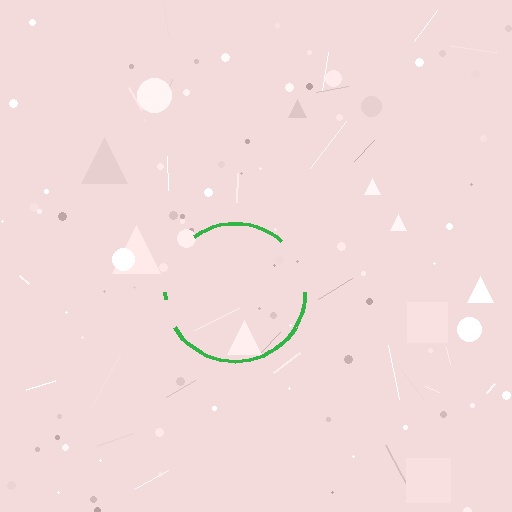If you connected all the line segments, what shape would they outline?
They would outline a circle.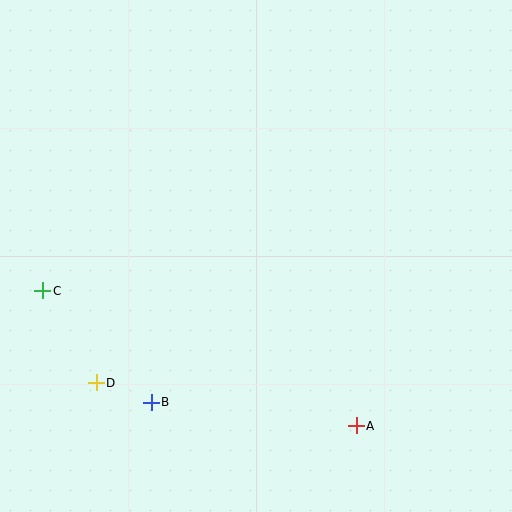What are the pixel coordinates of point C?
Point C is at (43, 291).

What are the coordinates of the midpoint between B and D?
The midpoint between B and D is at (124, 393).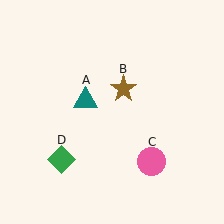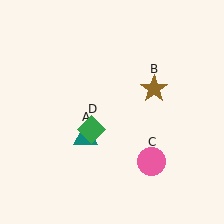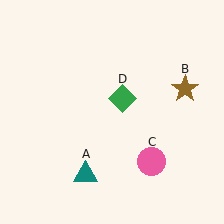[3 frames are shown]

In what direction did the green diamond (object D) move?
The green diamond (object D) moved up and to the right.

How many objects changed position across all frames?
3 objects changed position: teal triangle (object A), brown star (object B), green diamond (object D).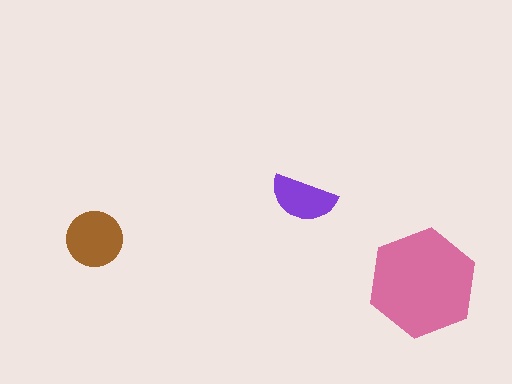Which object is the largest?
The pink hexagon.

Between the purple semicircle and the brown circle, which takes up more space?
The brown circle.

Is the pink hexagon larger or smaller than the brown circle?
Larger.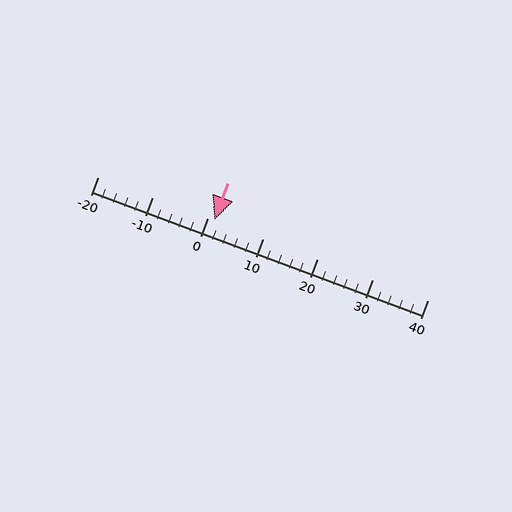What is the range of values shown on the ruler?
The ruler shows values from -20 to 40.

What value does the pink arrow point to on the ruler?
The pink arrow points to approximately 1.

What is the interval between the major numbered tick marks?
The major tick marks are spaced 10 units apart.